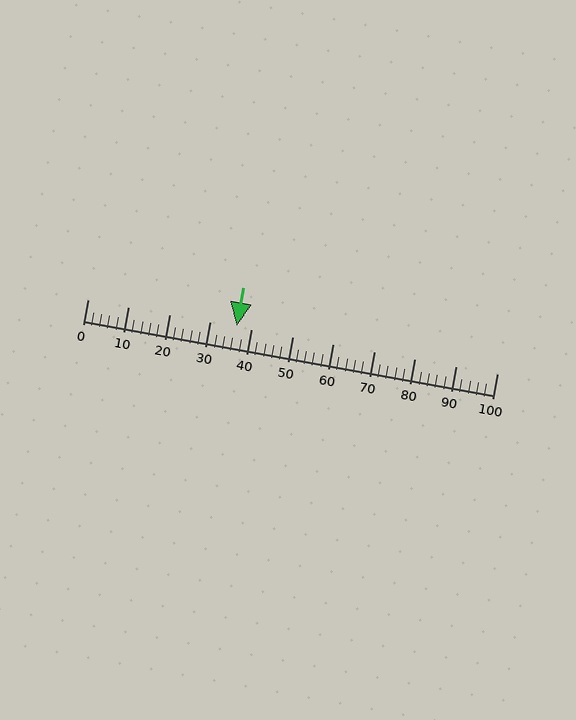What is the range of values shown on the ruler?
The ruler shows values from 0 to 100.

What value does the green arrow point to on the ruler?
The green arrow points to approximately 36.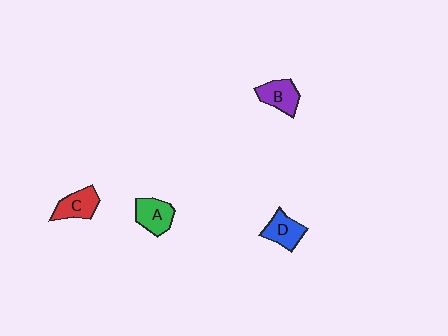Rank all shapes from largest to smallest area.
From largest to smallest: A (green), B (purple), C (red), D (blue).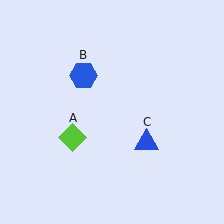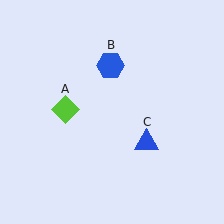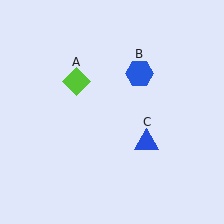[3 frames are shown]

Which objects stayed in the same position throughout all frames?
Blue triangle (object C) remained stationary.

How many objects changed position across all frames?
2 objects changed position: lime diamond (object A), blue hexagon (object B).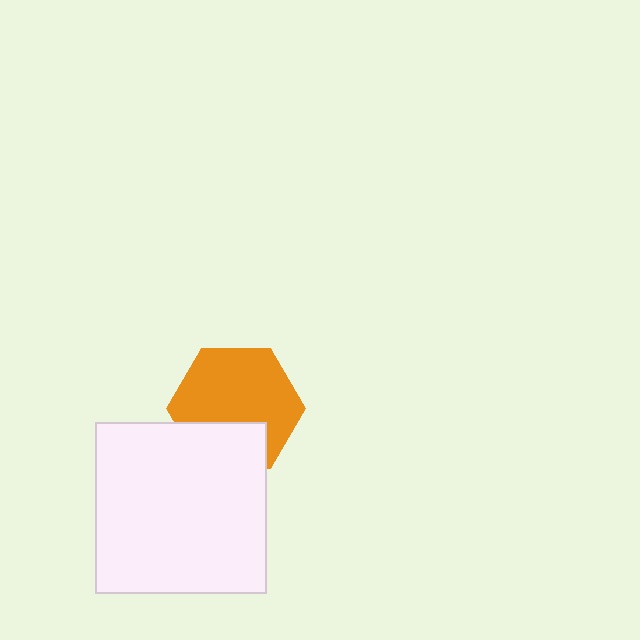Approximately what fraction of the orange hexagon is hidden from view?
Roughly 30% of the orange hexagon is hidden behind the white square.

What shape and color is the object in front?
The object in front is a white square.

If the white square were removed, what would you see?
You would see the complete orange hexagon.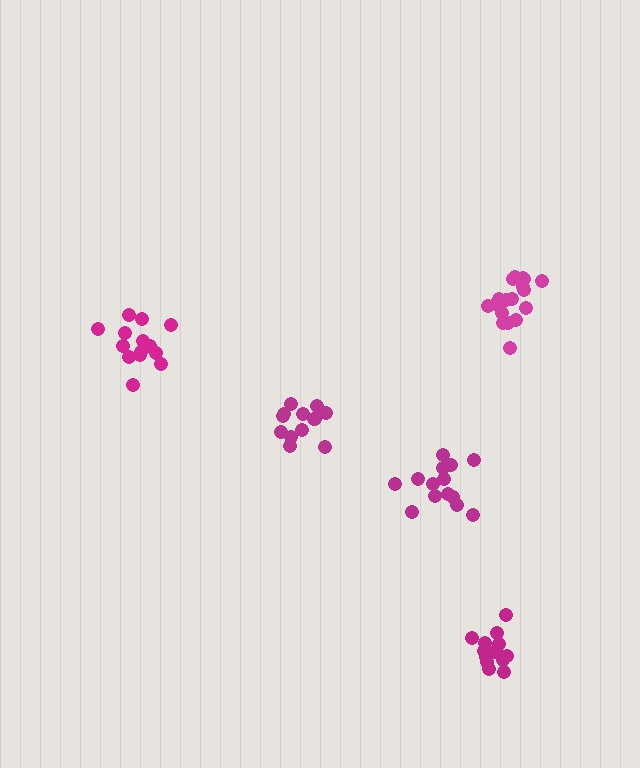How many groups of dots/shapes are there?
There are 5 groups.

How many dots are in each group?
Group 1: 14 dots, Group 2: 14 dots, Group 3: 14 dots, Group 4: 13 dots, Group 5: 18 dots (73 total).